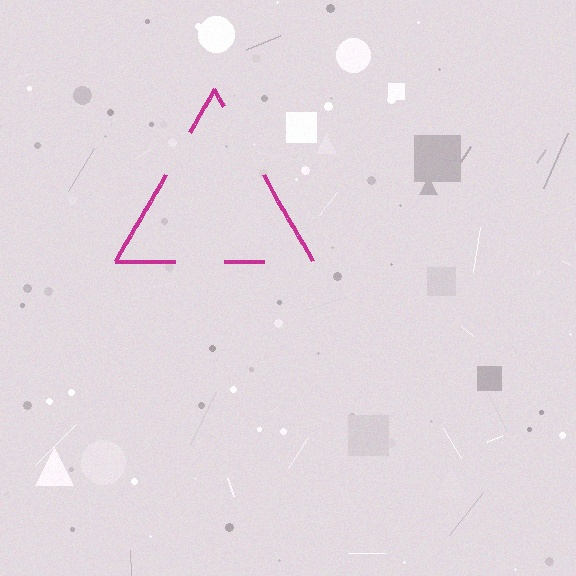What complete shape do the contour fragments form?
The contour fragments form a triangle.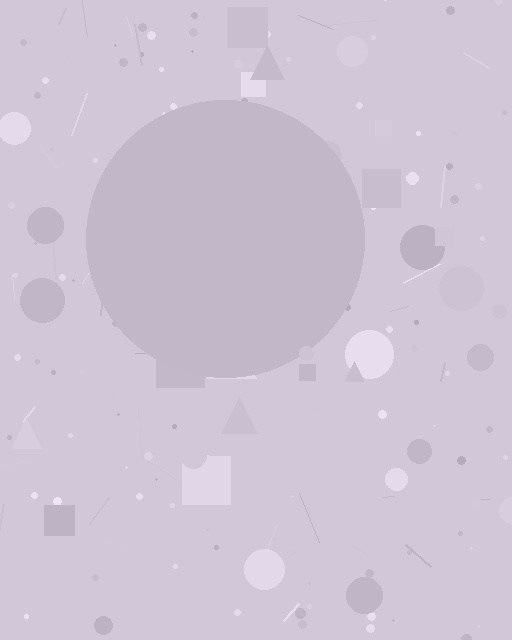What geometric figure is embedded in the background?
A circle is embedded in the background.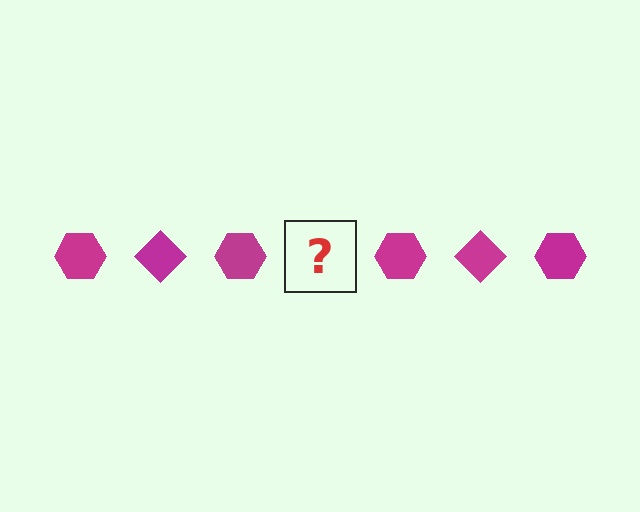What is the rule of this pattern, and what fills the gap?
The rule is that the pattern cycles through hexagon, diamond shapes in magenta. The gap should be filled with a magenta diamond.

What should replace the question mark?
The question mark should be replaced with a magenta diamond.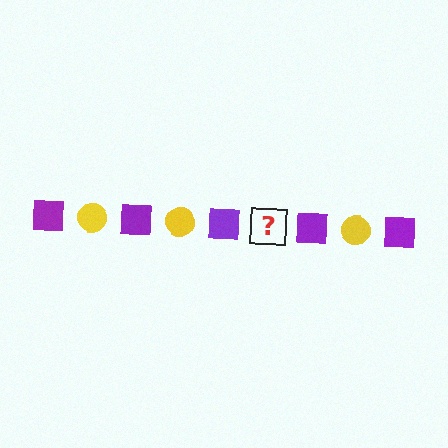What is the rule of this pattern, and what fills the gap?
The rule is that the pattern alternates between purple square and yellow circle. The gap should be filled with a yellow circle.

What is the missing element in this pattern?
The missing element is a yellow circle.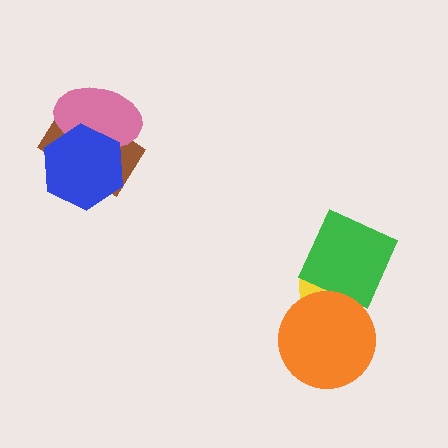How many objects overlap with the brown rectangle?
2 objects overlap with the brown rectangle.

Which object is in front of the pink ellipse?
The blue hexagon is in front of the pink ellipse.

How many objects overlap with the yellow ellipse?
2 objects overlap with the yellow ellipse.